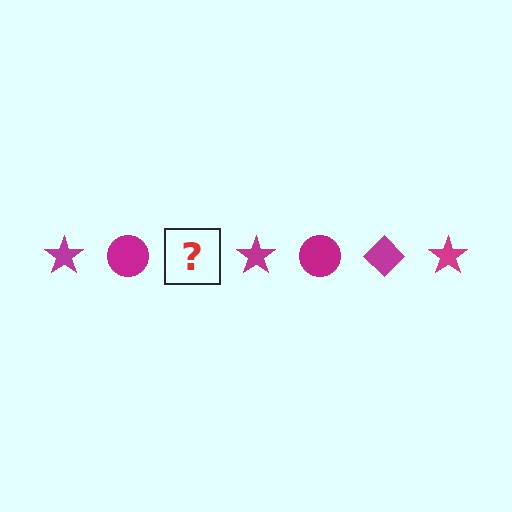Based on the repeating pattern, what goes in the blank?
The blank should be a magenta diamond.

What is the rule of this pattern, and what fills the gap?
The rule is that the pattern cycles through star, circle, diamond shapes in magenta. The gap should be filled with a magenta diamond.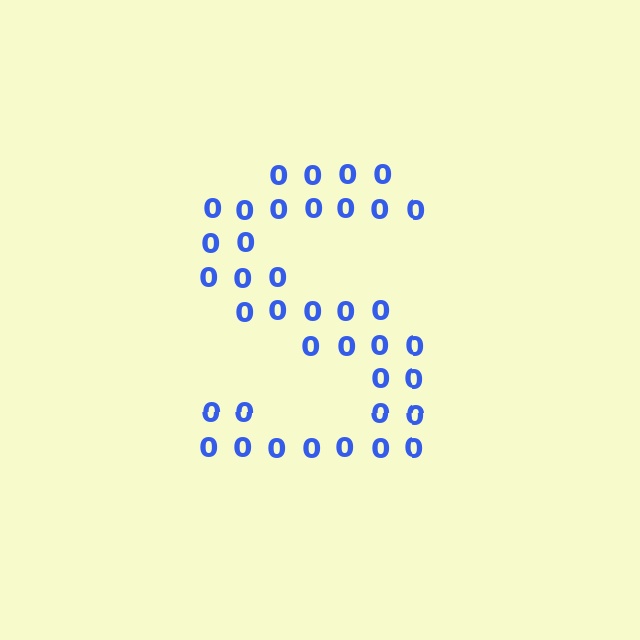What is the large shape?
The large shape is the letter S.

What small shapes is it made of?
It is made of small digit 0's.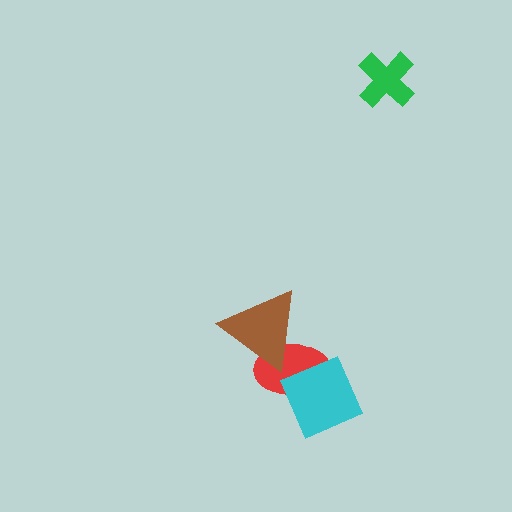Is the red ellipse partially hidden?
Yes, it is partially covered by another shape.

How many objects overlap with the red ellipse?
2 objects overlap with the red ellipse.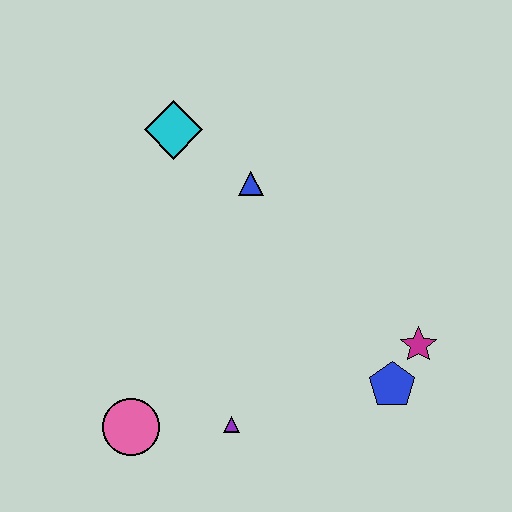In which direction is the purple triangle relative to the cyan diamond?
The purple triangle is below the cyan diamond.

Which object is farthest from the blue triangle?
The pink circle is farthest from the blue triangle.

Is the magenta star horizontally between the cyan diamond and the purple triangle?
No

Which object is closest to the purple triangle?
The pink circle is closest to the purple triangle.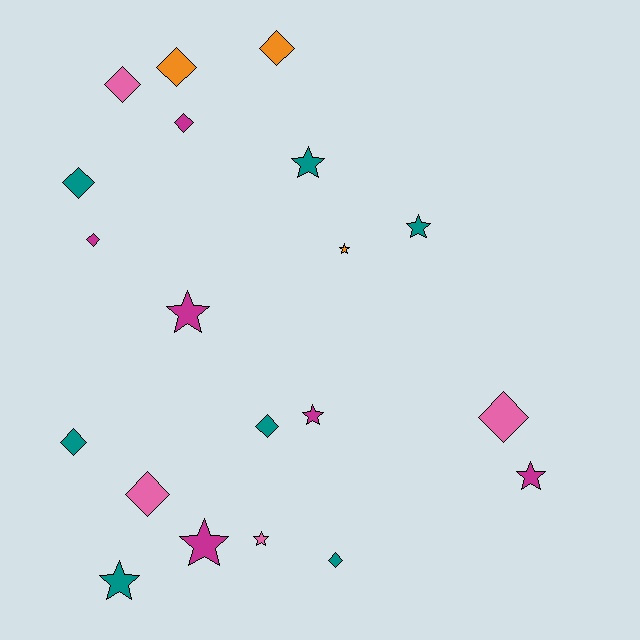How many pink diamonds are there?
There are 3 pink diamonds.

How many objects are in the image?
There are 20 objects.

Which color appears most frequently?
Teal, with 7 objects.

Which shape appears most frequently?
Diamond, with 11 objects.